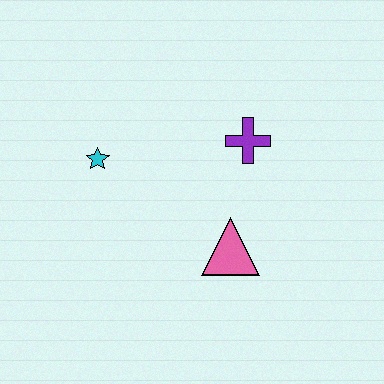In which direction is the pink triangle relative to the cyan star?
The pink triangle is to the right of the cyan star.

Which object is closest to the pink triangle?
The purple cross is closest to the pink triangle.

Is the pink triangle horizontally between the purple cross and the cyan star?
Yes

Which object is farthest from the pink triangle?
The cyan star is farthest from the pink triangle.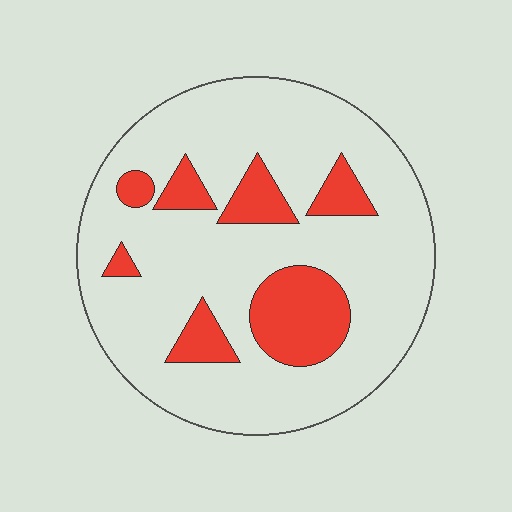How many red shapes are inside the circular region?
7.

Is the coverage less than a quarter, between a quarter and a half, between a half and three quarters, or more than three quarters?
Less than a quarter.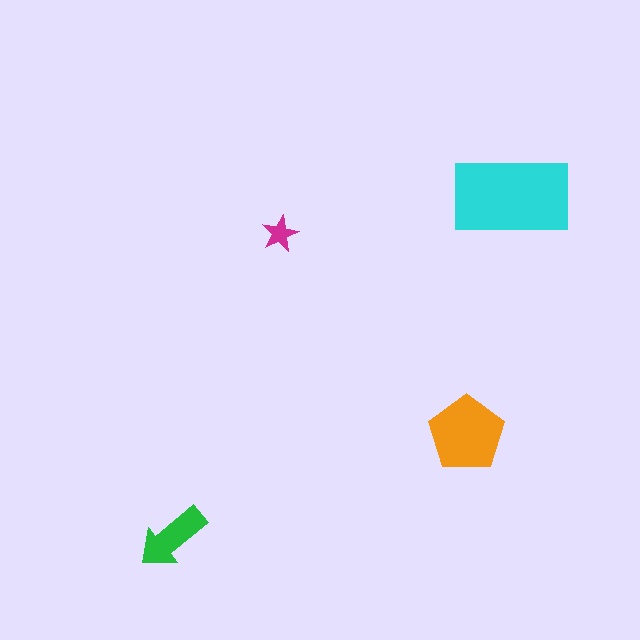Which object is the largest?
The cyan rectangle.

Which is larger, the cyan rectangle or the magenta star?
The cyan rectangle.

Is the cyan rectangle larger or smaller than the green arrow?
Larger.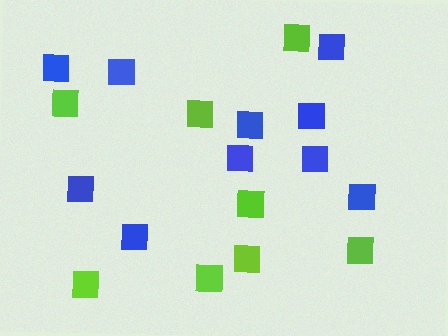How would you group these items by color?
There are 2 groups: one group of blue squares (10) and one group of lime squares (8).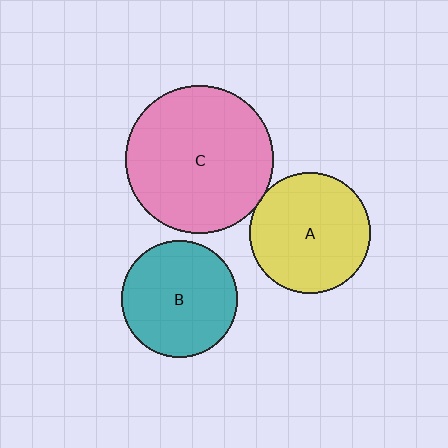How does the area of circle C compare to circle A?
Approximately 1.5 times.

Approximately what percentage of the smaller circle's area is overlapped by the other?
Approximately 5%.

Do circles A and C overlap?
Yes.